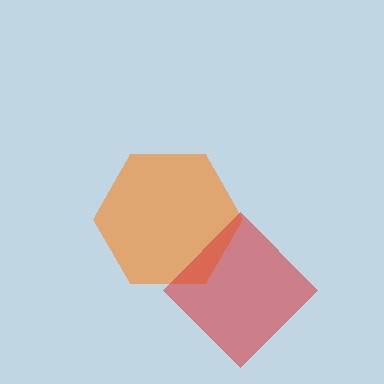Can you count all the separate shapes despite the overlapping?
Yes, there are 2 separate shapes.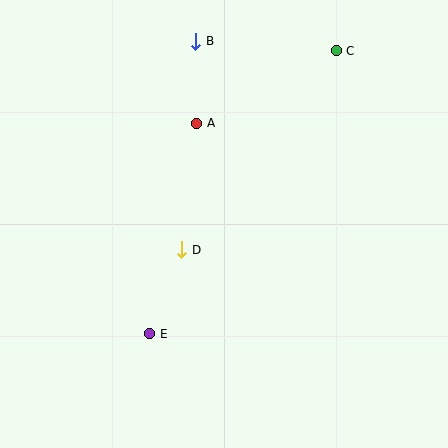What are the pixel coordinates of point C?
Point C is at (336, 51).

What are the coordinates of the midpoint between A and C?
The midpoint between A and C is at (267, 87).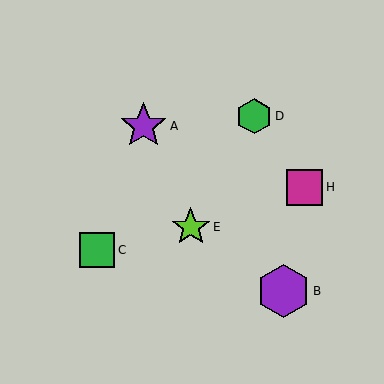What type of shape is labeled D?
Shape D is a green hexagon.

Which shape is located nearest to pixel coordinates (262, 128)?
The green hexagon (labeled D) at (254, 116) is nearest to that location.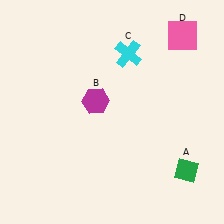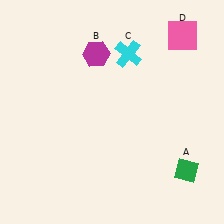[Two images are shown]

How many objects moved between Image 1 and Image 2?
1 object moved between the two images.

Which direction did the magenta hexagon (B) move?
The magenta hexagon (B) moved up.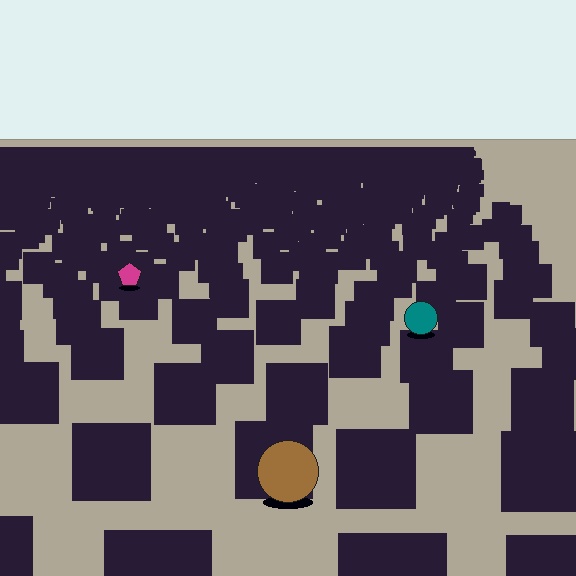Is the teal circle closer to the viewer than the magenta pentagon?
Yes. The teal circle is closer — you can tell from the texture gradient: the ground texture is coarser near it.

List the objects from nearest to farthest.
From nearest to farthest: the brown circle, the teal circle, the magenta pentagon.